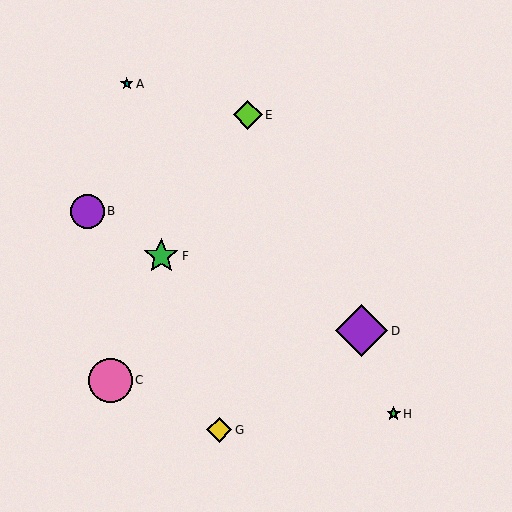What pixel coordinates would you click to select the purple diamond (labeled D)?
Click at (361, 331) to select the purple diamond D.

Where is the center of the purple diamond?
The center of the purple diamond is at (361, 331).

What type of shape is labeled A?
Shape A is a teal star.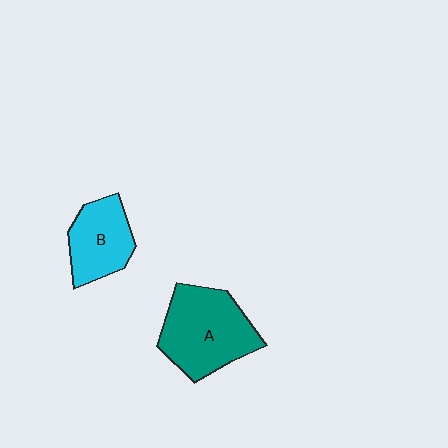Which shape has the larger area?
Shape A (teal).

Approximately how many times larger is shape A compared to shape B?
Approximately 1.5 times.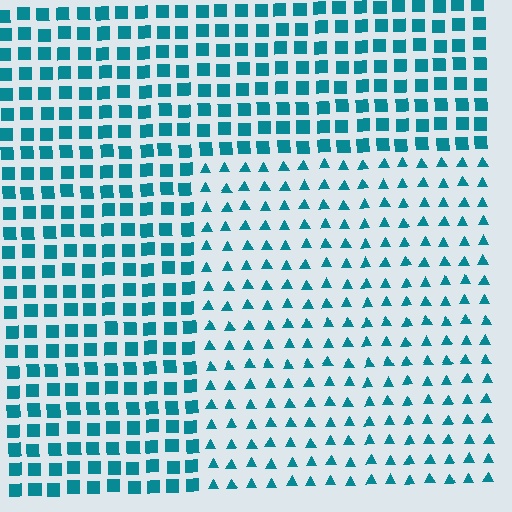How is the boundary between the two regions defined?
The boundary is defined by a change in element shape: triangles inside vs. squares outside. All elements share the same color and spacing.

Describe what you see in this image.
The image is filled with small teal elements arranged in a uniform grid. A rectangle-shaped region contains triangles, while the surrounding area contains squares. The boundary is defined purely by the change in element shape.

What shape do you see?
I see a rectangle.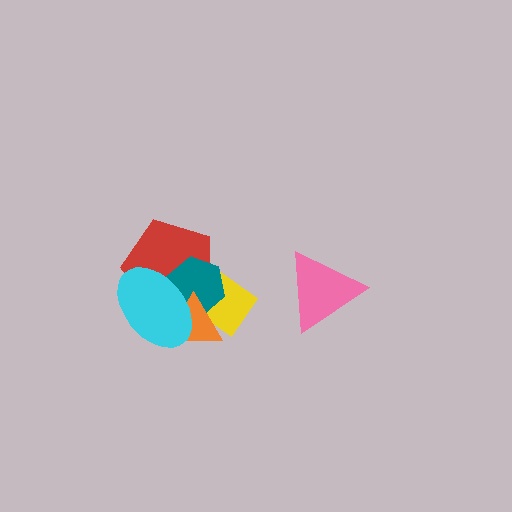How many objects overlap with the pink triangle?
0 objects overlap with the pink triangle.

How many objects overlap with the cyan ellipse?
4 objects overlap with the cyan ellipse.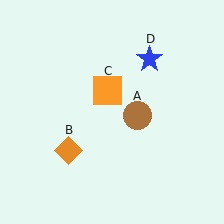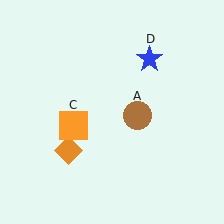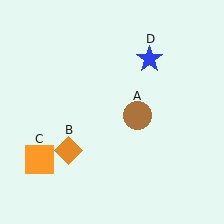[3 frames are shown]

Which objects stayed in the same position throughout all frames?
Brown circle (object A) and orange diamond (object B) and blue star (object D) remained stationary.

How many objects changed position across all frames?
1 object changed position: orange square (object C).